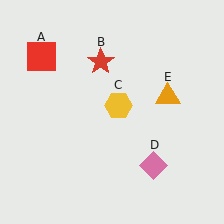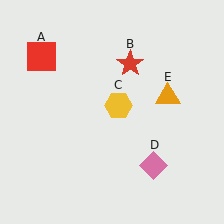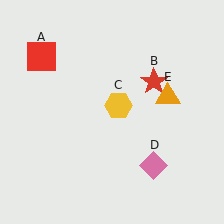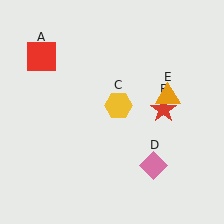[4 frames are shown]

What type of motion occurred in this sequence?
The red star (object B) rotated clockwise around the center of the scene.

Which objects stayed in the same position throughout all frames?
Red square (object A) and yellow hexagon (object C) and pink diamond (object D) and orange triangle (object E) remained stationary.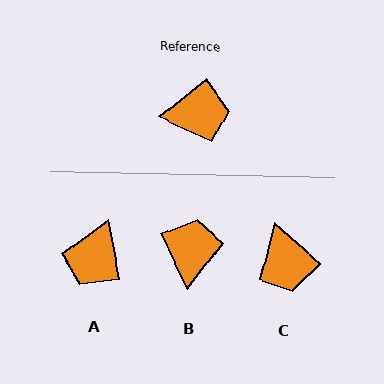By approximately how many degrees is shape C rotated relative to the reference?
Approximately 80 degrees clockwise.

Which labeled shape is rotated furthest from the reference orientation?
A, about 118 degrees away.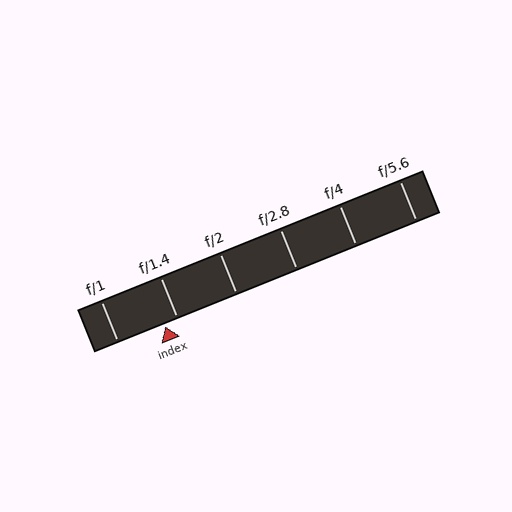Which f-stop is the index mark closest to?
The index mark is closest to f/1.4.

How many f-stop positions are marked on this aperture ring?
There are 6 f-stop positions marked.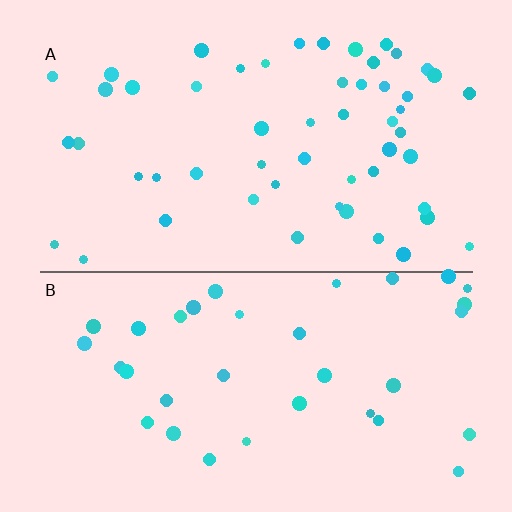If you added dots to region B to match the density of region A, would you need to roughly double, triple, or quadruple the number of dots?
Approximately double.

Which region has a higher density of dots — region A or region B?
A (the top).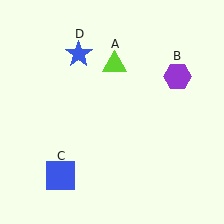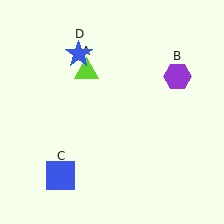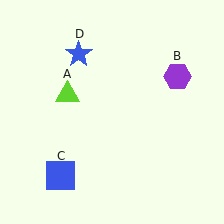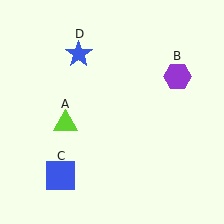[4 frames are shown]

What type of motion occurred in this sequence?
The lime triangle (object A) rotated counterclockwise around the center of the scene.